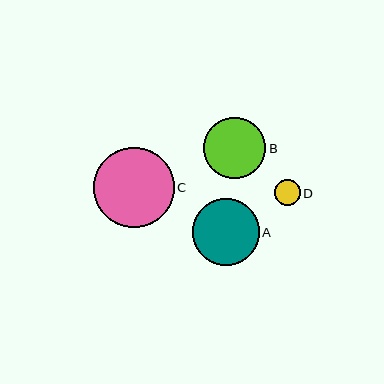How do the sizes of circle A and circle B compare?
Circle A and circle B are approximately the same size.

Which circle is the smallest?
Circle D is the smallest with a size of approximately 26 pixels.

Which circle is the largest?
Circle C is the largest with a size of approximately 80 pixels.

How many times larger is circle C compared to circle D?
Circle C is approximately 3.1 times the size of circle D.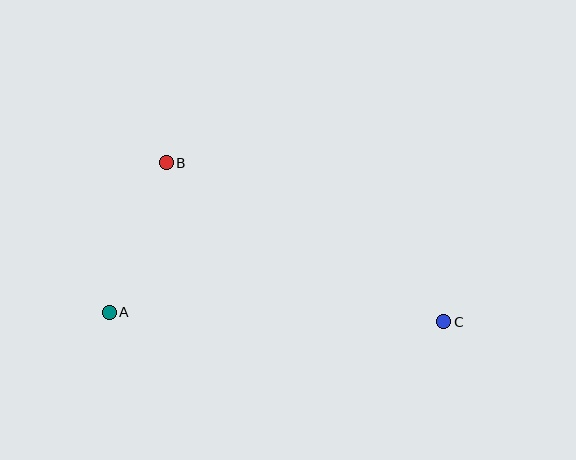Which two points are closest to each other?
Points A and B are closest to each other.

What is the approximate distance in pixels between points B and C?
The distance between B and C is approximately 320 pixels.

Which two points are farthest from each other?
Points A and C are farthest from each other.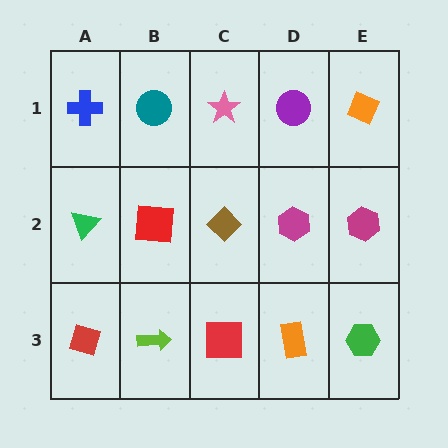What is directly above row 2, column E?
An orange diamond.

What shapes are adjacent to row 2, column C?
A pink star (row 1, column C), a red square (row 3, column C), a red square (row 2, column B), a magenta hexagon (row 2, column D).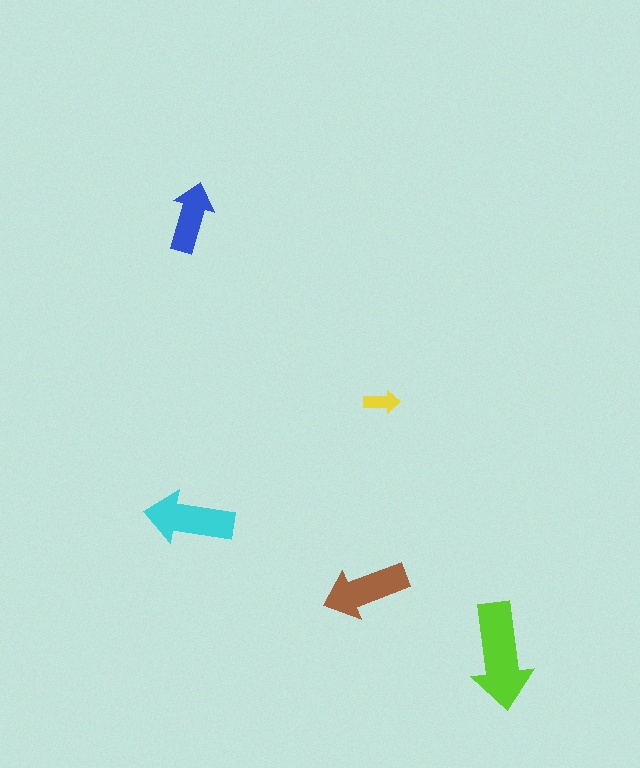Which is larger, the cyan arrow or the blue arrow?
The cyan one.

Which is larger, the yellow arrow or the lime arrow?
The lime one.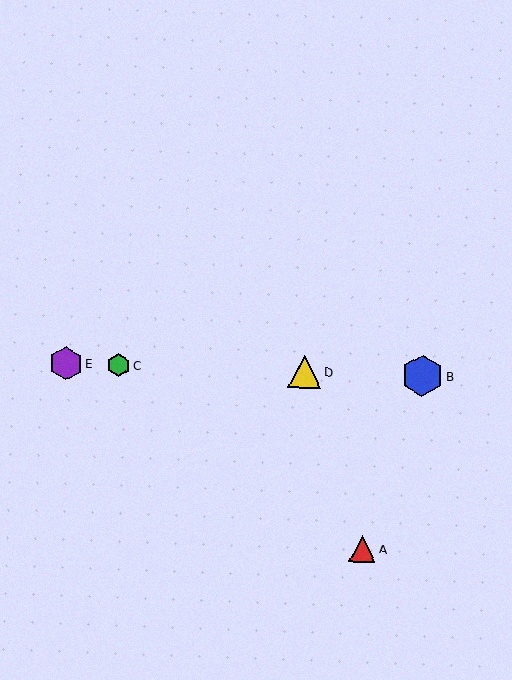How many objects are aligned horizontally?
4 objects (B, C, D, E) are aligned horizontally.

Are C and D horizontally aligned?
Yes, both are at y≈365.